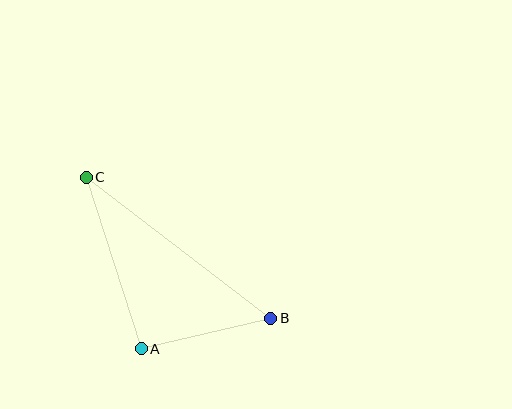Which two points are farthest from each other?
Points B and C are farthest from each other.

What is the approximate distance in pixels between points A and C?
The distance between A and C is approximately 180 pixels.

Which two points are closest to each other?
Points A and B are closest to each other.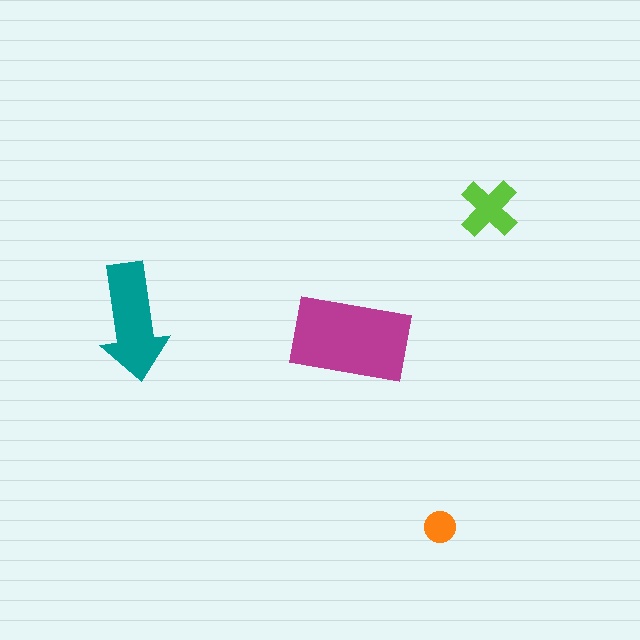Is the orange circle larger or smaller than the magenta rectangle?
Smaller.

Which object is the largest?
The magenta rectangle.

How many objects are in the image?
There are 4 objects in the image.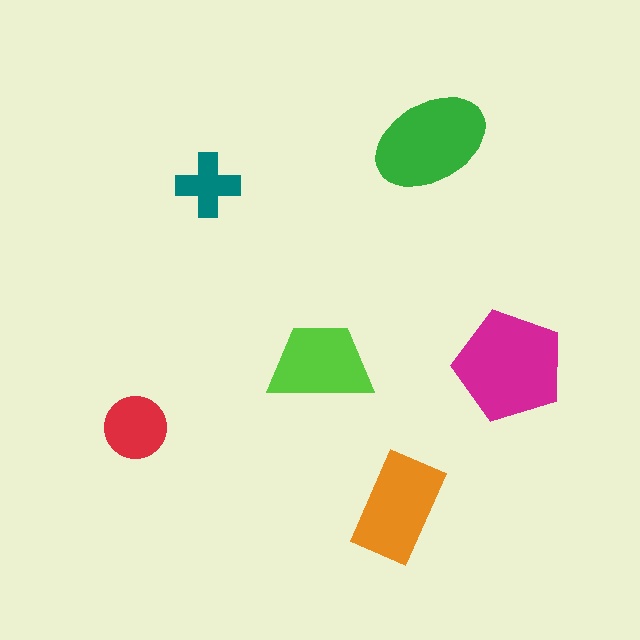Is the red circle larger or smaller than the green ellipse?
Smaller.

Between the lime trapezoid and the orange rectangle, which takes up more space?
The orange rectangle.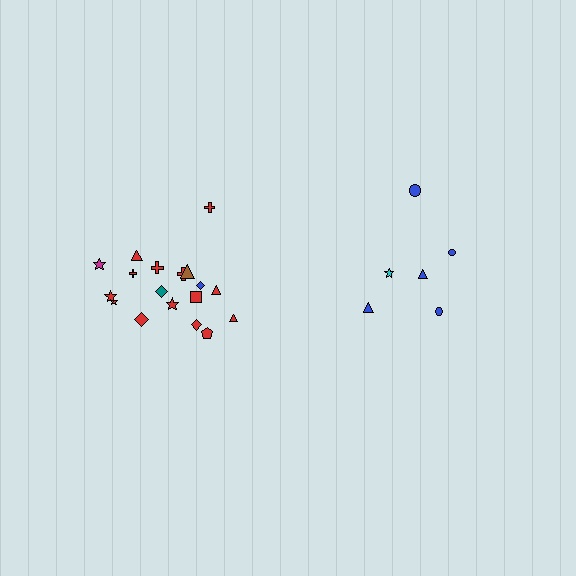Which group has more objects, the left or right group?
The left group.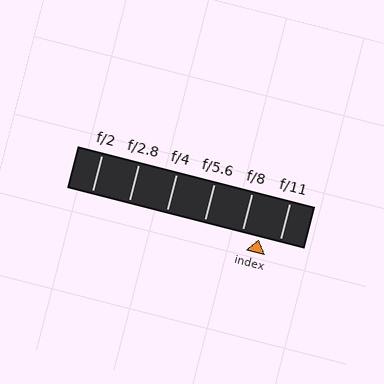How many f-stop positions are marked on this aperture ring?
There are 6 f-stop positions marked.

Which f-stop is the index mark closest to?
The index mark is closest to f/8.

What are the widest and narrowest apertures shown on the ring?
The widest aperture shown is f/2 and the narrowest is f/11.